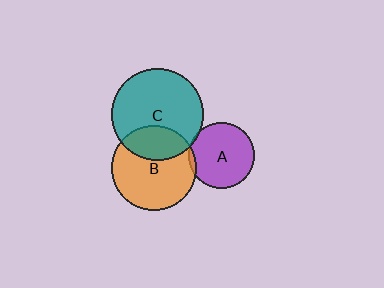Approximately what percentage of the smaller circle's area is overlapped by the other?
Approximately 5%.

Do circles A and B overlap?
Yes.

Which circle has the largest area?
Circle C (teal).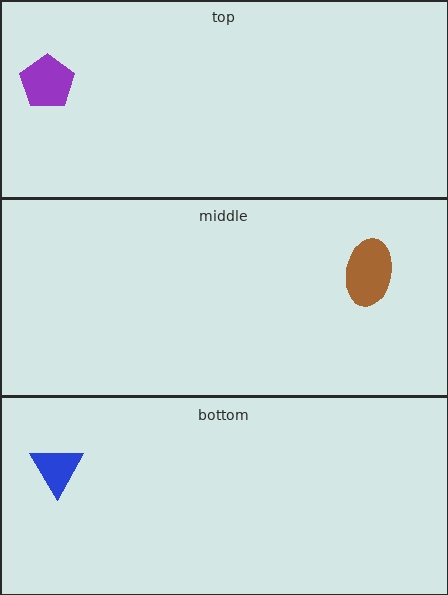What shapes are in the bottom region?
The blue triangle.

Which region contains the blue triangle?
The bottom region.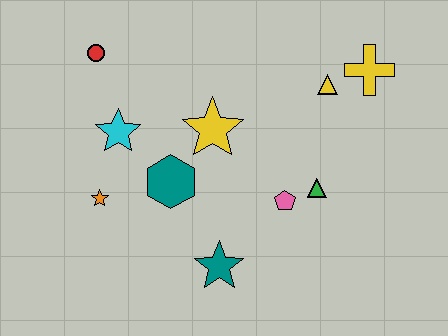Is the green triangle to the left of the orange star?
No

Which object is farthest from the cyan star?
The yellow cross is farthest from the cyan star.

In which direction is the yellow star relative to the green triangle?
The yellow star is to the left of the green triangle.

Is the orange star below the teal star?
No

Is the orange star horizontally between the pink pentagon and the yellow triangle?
No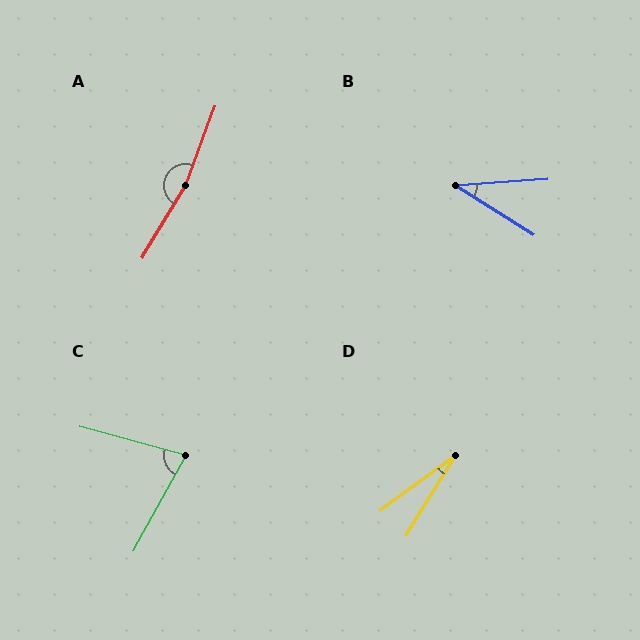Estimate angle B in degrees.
Approximately 36 degrees.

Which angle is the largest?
A, at approximately 169 degrees.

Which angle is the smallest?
D, at approximately 22 degrees.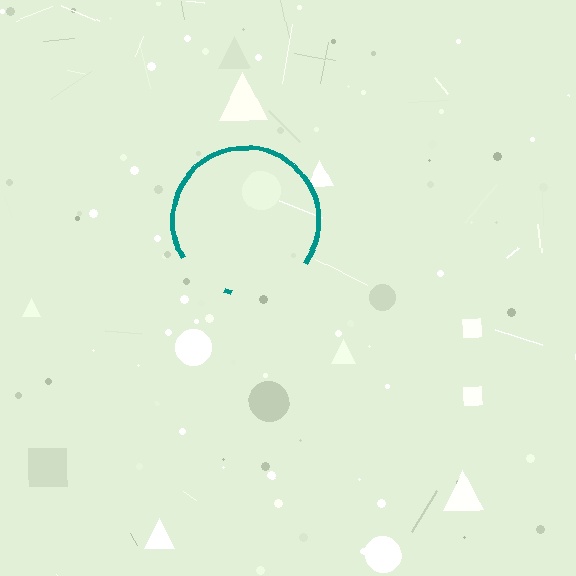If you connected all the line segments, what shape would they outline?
They would outline a circle.